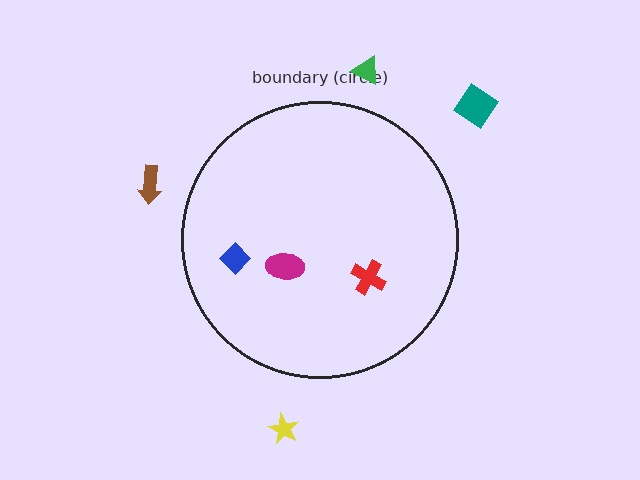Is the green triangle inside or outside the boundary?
Outside.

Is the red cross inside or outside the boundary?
Inside.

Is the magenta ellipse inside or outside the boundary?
Inside.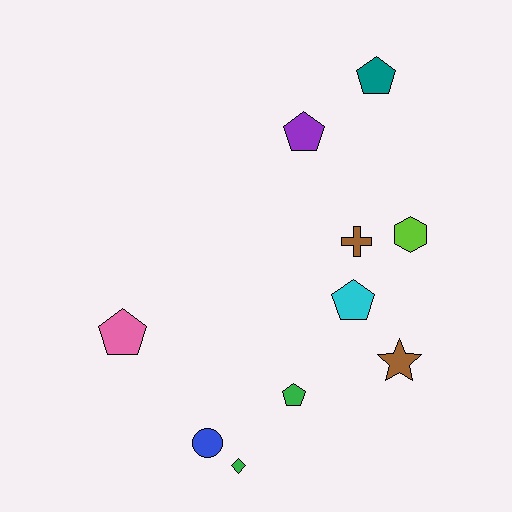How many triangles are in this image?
There are no triangles.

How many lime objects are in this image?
There is 1 lime object.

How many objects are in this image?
There are 10 objects.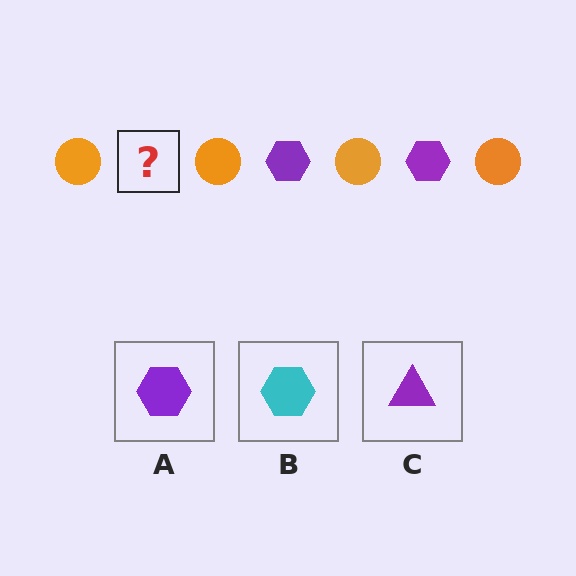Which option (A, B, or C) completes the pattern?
A.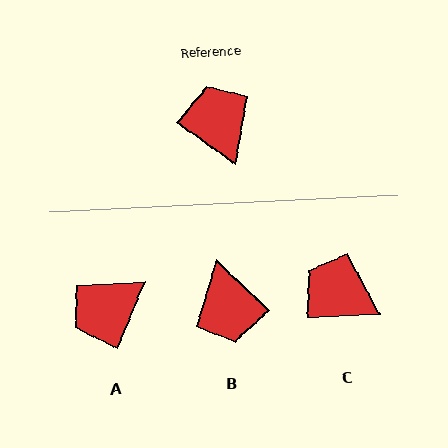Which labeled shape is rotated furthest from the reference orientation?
B, about 173 degrees away.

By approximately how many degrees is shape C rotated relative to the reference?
Approximately 37 degrees counter-clockwise.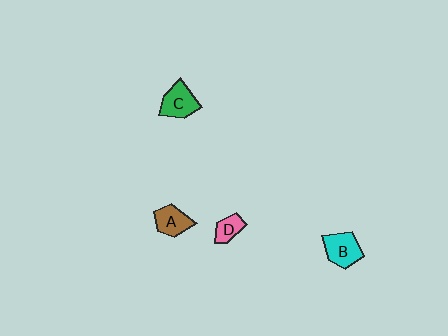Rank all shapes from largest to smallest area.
From largest to smallest: B (cyan), C (green), A (brown), D (pink).